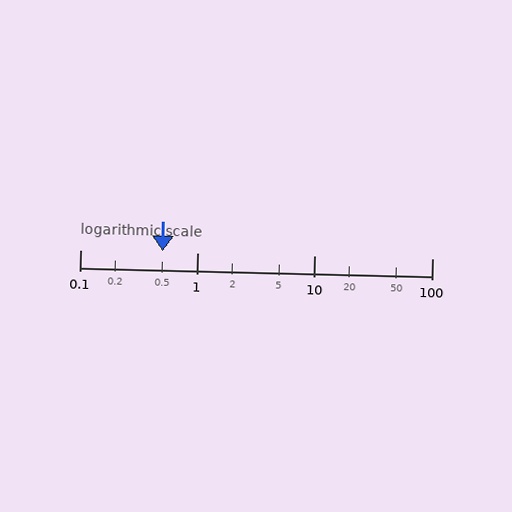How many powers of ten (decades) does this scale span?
The scale spans 3 decades, from 0.1 to 100.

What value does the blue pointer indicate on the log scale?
The pointer indicates approximately 0.5.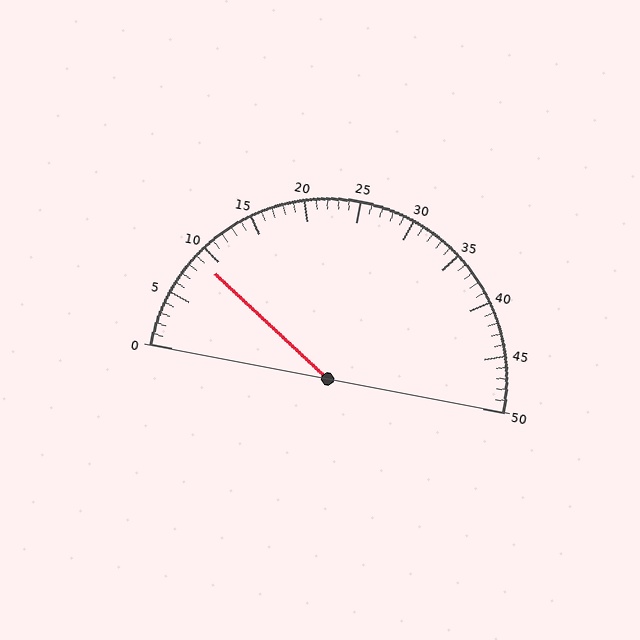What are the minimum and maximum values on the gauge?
The gauge ranges from 0 to 50.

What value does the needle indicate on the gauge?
The needle indicates approximately 9.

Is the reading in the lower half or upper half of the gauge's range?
The reading is in the lower half of the range (0 to 50).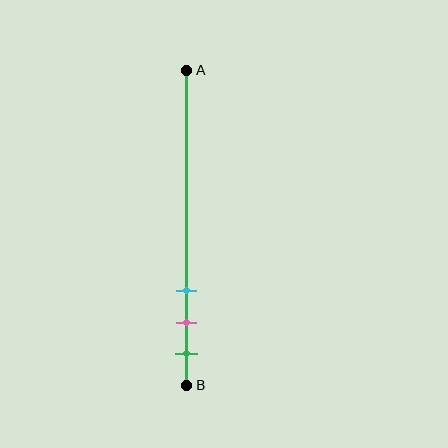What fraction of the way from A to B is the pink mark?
The pink mark is approximately 80% (0.8) of the way from A to B.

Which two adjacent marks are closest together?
The pink and green marks are the closest adjacent pair.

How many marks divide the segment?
There are 3 marks dividing the segment.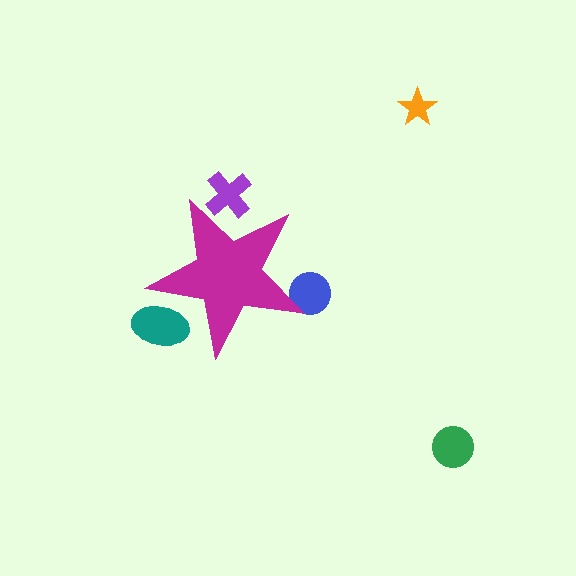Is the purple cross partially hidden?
Yes, the purple cross is partially hidden behind the magenta star.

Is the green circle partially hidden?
No, the green circle is fully visible.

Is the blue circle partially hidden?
Yes, the blue circle is partially hidden behind the magenta star.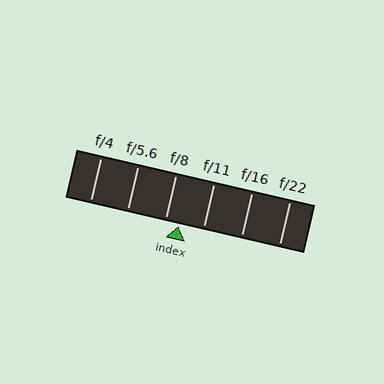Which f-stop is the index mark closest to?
The index mark is closest to f/8.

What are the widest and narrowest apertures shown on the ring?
The widest aperture shown is f/4 and the narrowest is f/22.